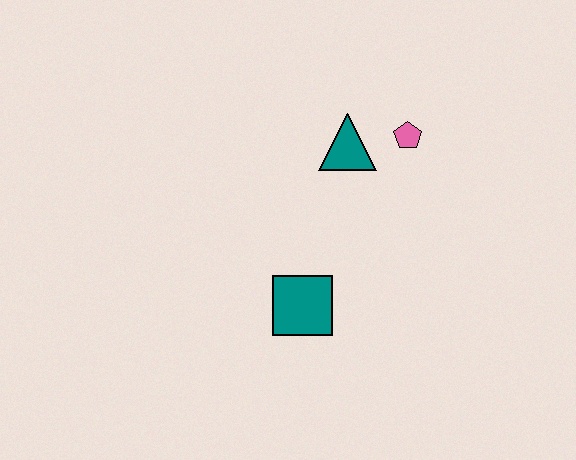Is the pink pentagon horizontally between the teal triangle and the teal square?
No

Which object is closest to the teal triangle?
The pink pentagon is closest to the teal triangle.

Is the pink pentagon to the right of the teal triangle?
Yes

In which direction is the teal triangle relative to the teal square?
The teal triangle is above the teal square.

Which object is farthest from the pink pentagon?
The teal square is farthest from the pink pentagon.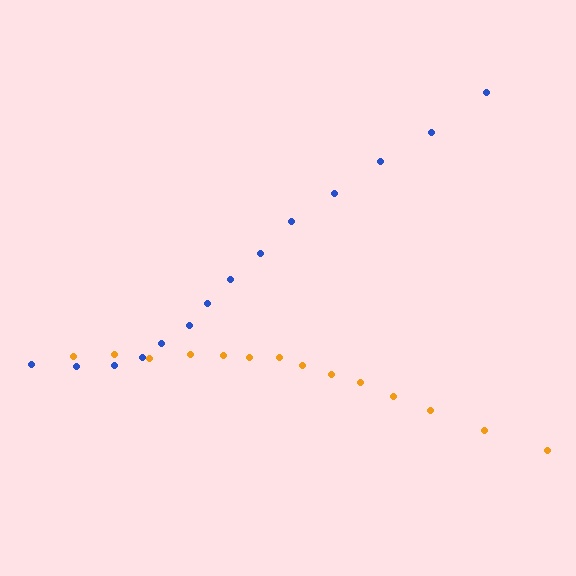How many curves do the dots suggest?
There are 2 distinct paths.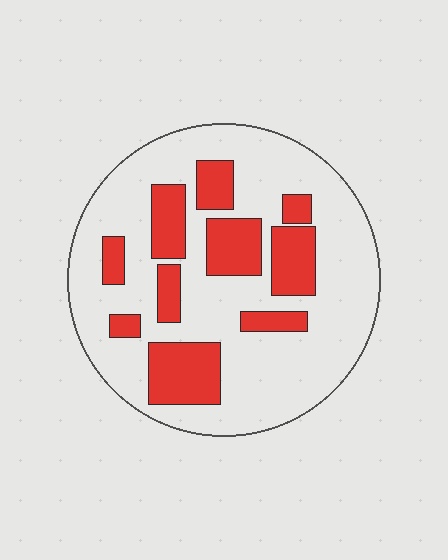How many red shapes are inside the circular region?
10.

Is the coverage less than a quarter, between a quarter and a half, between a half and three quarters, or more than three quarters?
Between a quarter and a half.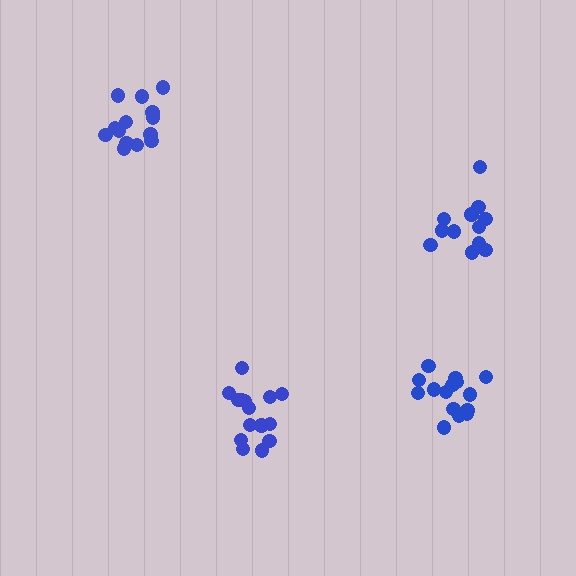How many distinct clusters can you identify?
There are 4 distinct clusters.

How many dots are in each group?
Group 1: 15 dots, Group 2: 14 dots, Group 3: 12 dots, Group 4: 15 dots (56 total).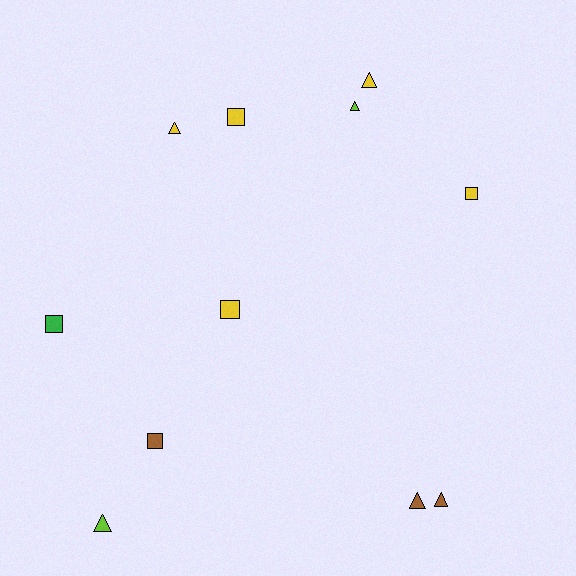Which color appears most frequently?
Yellow, with 5 objects.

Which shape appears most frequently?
Triangle, with 6 objects.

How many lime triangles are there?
There are 2 lime triangles.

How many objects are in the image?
There are 11 objects.